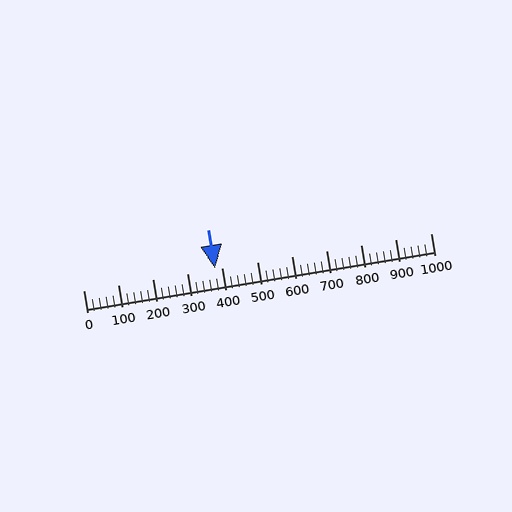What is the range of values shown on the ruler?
The ruler shows values from 0 to 1000.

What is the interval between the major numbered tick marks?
The major tick marks are spaced 100 units apart.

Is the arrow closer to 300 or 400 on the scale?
The arrow is closer to 400.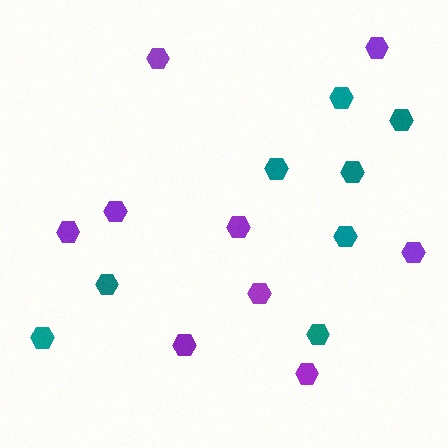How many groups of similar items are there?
There are 2 groups: one group of purple hexagons (9) and one group of teal hexagons (8).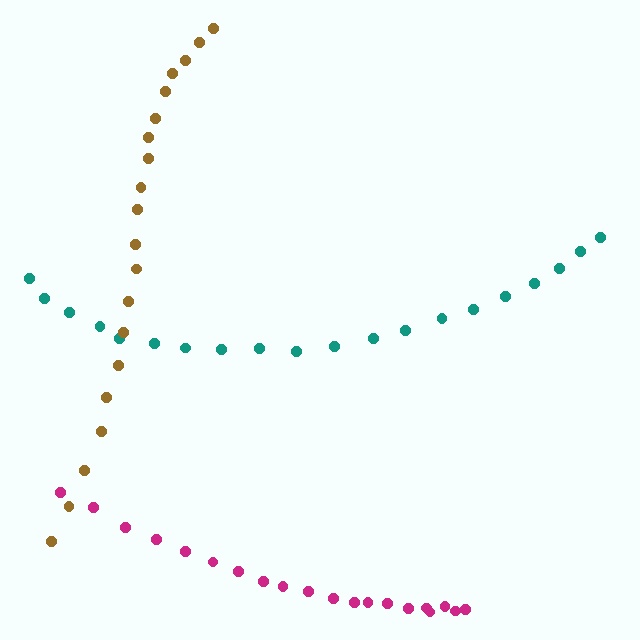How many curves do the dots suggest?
There are 3 distinct paths.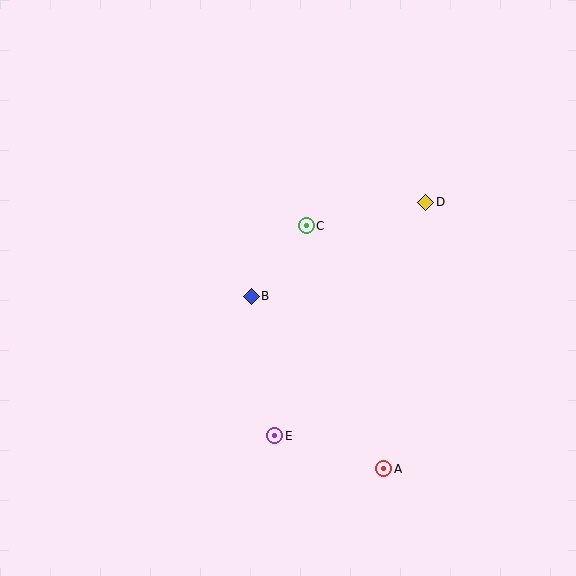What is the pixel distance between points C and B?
The distance between C and B is 89 pixels.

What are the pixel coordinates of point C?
Point C is at (306, 226).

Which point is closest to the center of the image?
Point B at (251, 296) is closest to the center.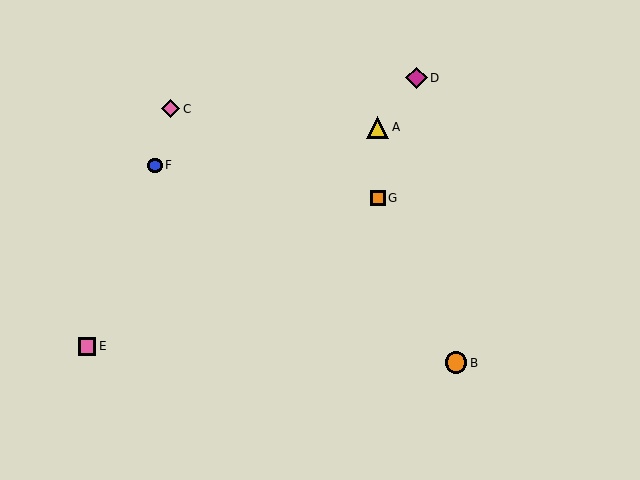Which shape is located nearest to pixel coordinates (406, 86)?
The magenta diamond (labeled D) at (417, 78) is nearest to that location.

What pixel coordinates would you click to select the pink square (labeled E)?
Click at (87, 346) to select the pink square E.